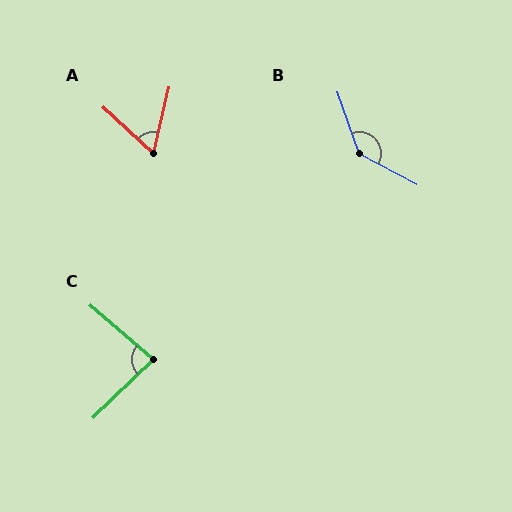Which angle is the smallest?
A, at approximately 60 degrees.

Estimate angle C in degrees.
Approximately 84 degrees.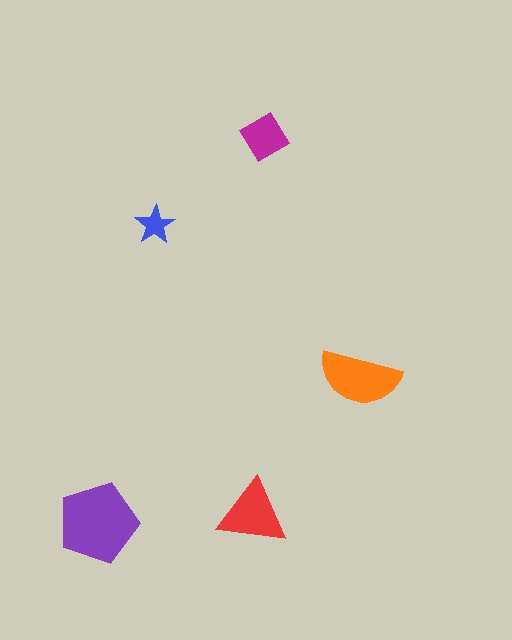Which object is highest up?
The magenta diamond is topmost.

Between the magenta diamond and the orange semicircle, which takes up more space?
The orange semicircle.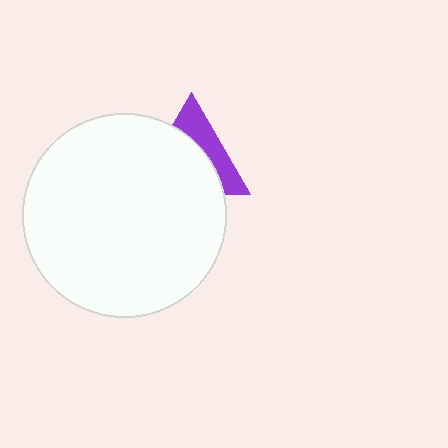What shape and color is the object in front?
The object in front is a white circle.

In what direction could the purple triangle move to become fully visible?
The purple triangle could move toward the upper-right. That would shift it out from behind the white circle entirely.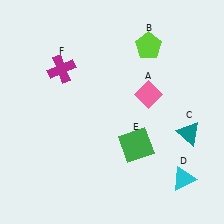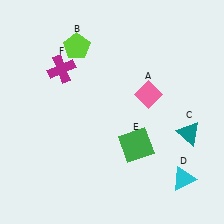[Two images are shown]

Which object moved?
The lime pentagon (B) moved left.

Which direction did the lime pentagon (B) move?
The lime pentagon (B) moved left.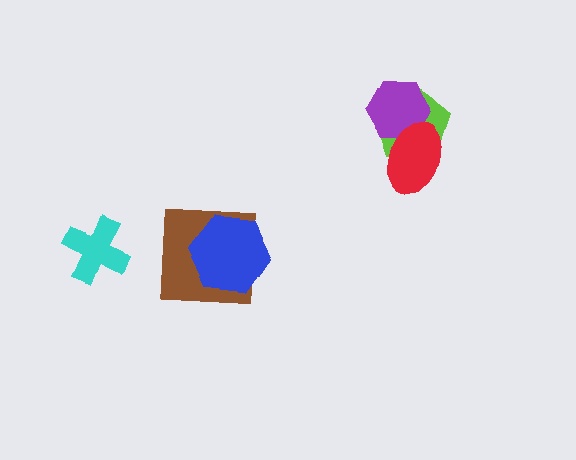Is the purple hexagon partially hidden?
Yes, it is partially covered by another shape.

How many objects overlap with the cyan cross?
0 objects overlap with the cyan cross.